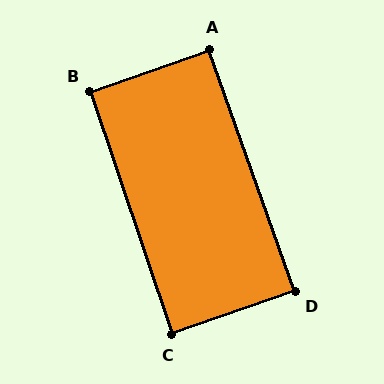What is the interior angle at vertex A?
Approximately 90 degrees (approximately right).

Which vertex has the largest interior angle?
B, at approximately 91 degrees.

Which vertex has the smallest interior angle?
D, at approximately 89 degrees.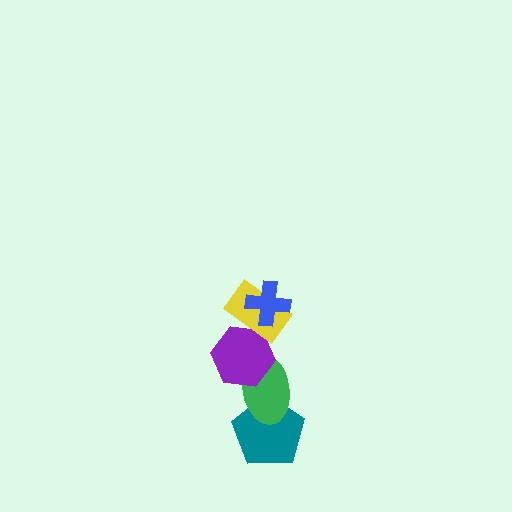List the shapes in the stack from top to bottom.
From top to bottom: the blue cross, the yellow rectangle, the purple hexagon, the green ellipse, the teal pentagon.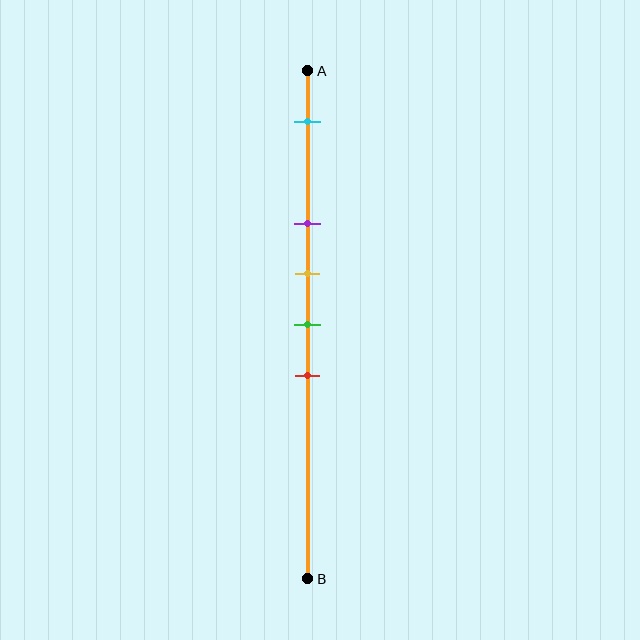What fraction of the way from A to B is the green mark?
The green mark is approximately 50% (0.5) of the way from A to B.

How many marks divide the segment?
There are 5 marks dividing the segment.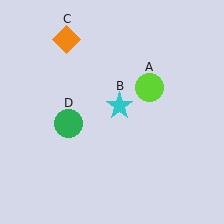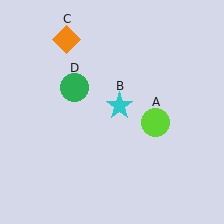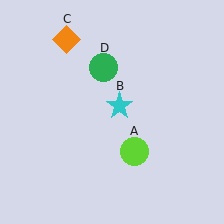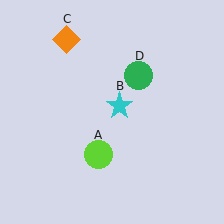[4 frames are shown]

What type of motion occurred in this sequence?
The lime circle (object A), green circle (object D) rotated clockwise around the center of the scene.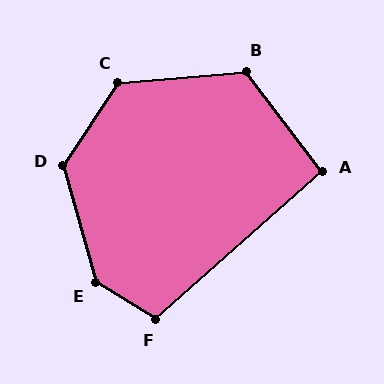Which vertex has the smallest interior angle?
A, at approximately 94 degrees.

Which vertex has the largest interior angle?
E, at approximately 137 degrees.